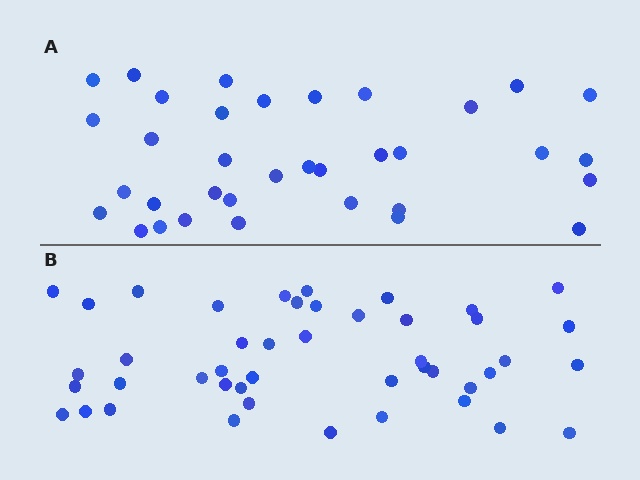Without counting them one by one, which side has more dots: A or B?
Region B (the bottom region) has more dots.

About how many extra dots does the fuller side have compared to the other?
Region B has roughly 10 or so more dots than region A.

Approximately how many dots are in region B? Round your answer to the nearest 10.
About 40 dots. (The exact count is 45, which rounds to 40.)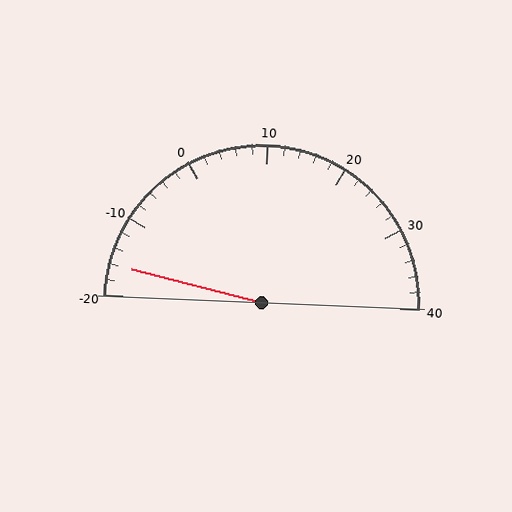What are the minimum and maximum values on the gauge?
The gauge ranges from -20 to 40.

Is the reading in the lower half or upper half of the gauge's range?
The reading is in the lower half of the range (-20 to 40).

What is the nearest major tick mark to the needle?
The nearest major tick mark is -20.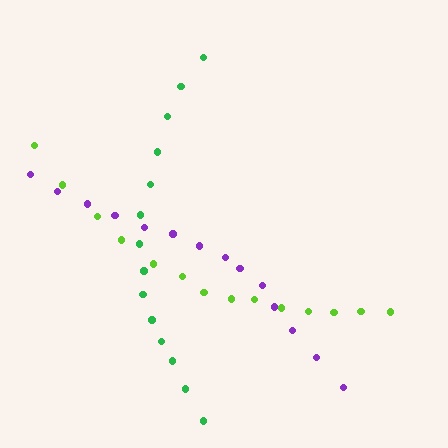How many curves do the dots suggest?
There are 3 distinct paths.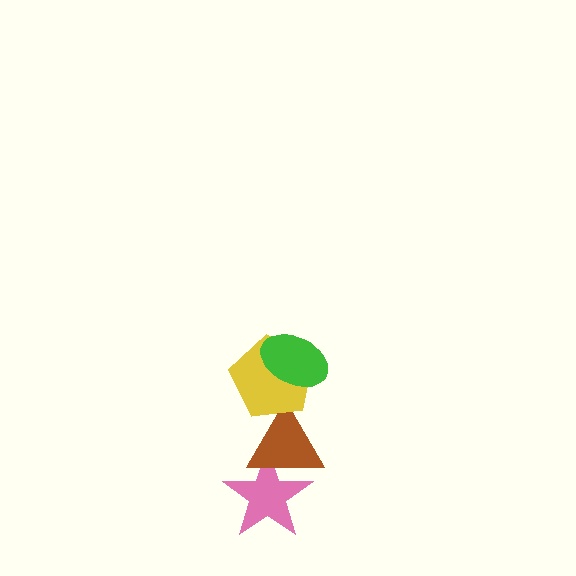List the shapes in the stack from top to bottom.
From top to bottom: the green ellipse, the yellow pentagon, the brown triangle, the pink star.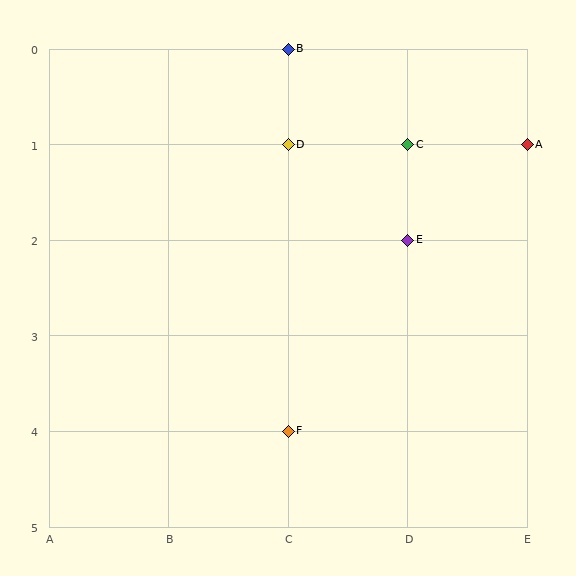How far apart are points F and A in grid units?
Points F and A are 2 columns and 3 rows apart (about 3.6 grid units diagonally).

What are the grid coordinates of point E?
Point E is at grid coordinates (D, 2).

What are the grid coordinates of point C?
Point C is at grid coordinates (D, 1).